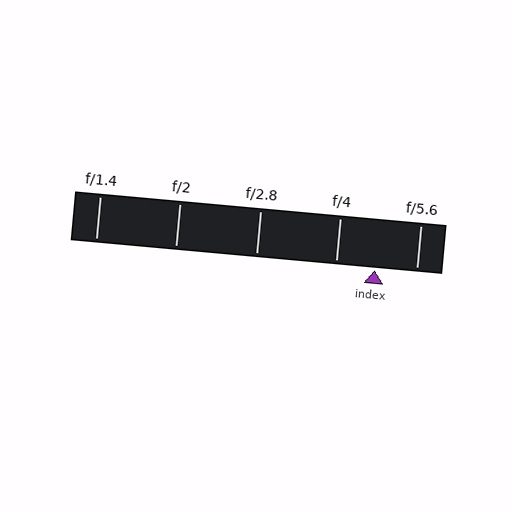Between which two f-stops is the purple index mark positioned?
The index mark is between f/4 and f/5.6.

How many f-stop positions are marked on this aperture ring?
There are 5 f-stop positions marked.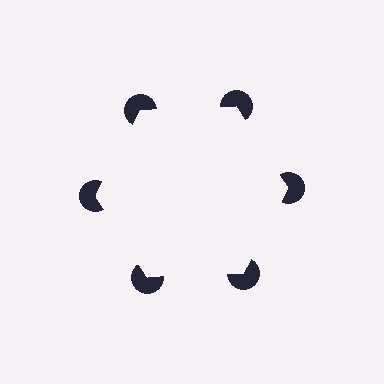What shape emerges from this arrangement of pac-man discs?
An illusory hexagon — its edges are inferred from the aligned wedge cuts in the pac-man discs, not physically drawn.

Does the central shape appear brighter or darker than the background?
It typically appears slightly brighter than the background, even though no actual brightness change is drawn.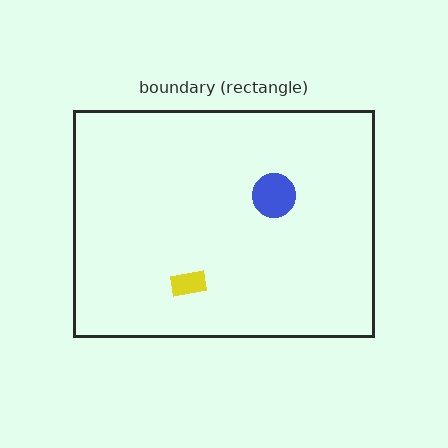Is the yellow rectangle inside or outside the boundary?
Inside.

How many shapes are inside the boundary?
2 inside, 0 outside.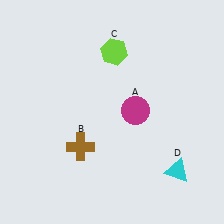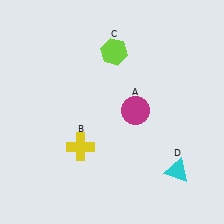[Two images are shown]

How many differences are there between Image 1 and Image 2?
There is 1 difference between the two images.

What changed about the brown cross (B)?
In Image 1, B is brown. In Image 2, it changed to yellow.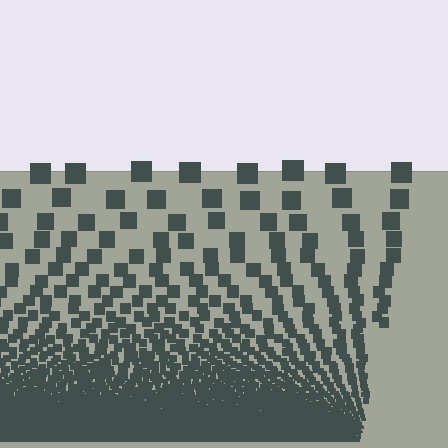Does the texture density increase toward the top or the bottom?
Density increases toward the bottom.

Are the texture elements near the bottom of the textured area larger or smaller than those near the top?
Smaller. The gradient is inverted — elements near the bottom are smaller and denser.